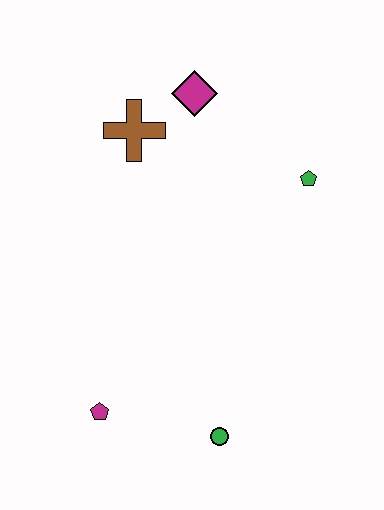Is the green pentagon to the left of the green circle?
No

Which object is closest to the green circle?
The magenta pentagon is closest to the green circle.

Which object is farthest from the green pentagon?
The magenta pentagon is farthest from the green pentagon.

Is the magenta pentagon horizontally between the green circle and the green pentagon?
No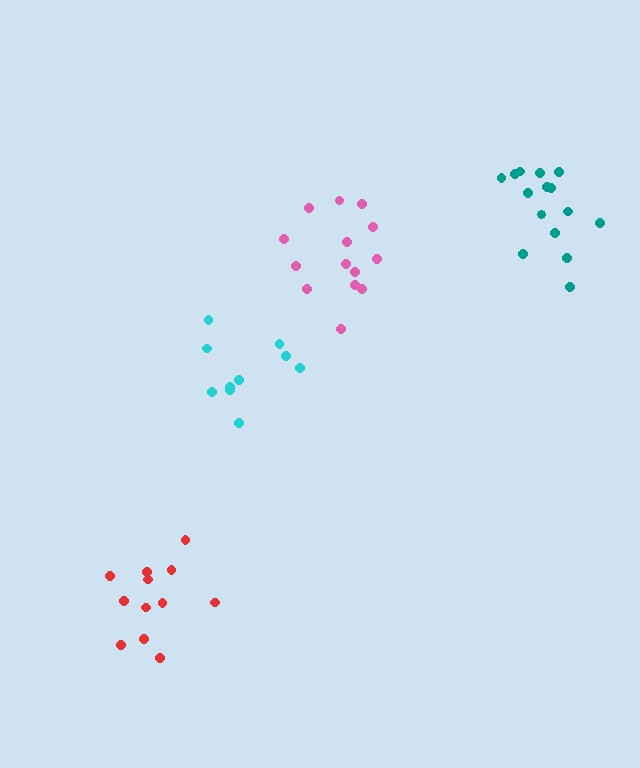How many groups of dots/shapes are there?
There are 4 groups.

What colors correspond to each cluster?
The clusters are colored: pink, cyan, red, teal.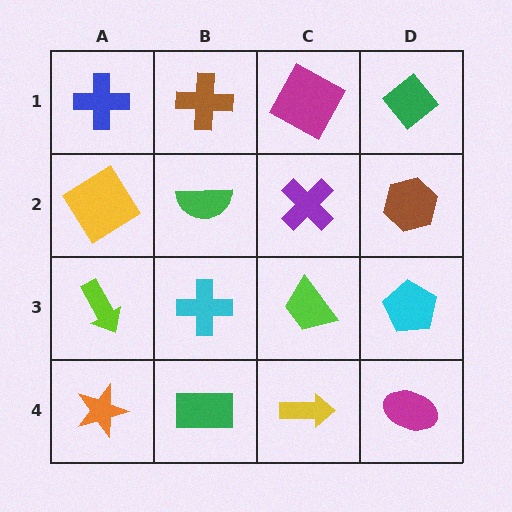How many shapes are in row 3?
4 shapes.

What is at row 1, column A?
A blue cross.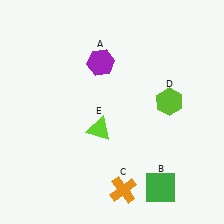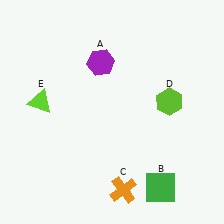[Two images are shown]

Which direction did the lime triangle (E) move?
The lime triangle (E) moved left.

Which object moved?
The lime triangle (E) moved left.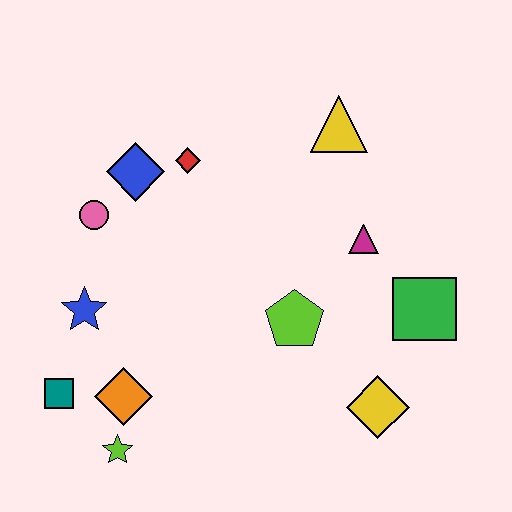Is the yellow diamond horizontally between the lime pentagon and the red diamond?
No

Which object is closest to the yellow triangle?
The magenta triangle is closest to the yellow triangle.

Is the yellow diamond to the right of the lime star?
Yes